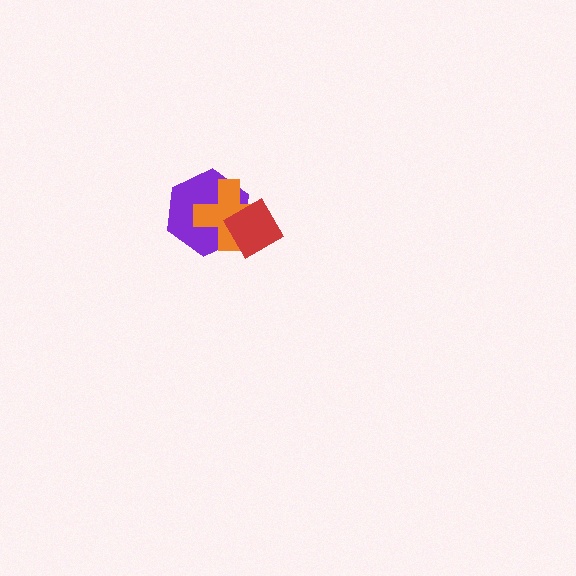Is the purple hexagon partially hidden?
Yes, it is partially covered by another shape.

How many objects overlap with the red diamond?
2 objects overlap with the red diamond.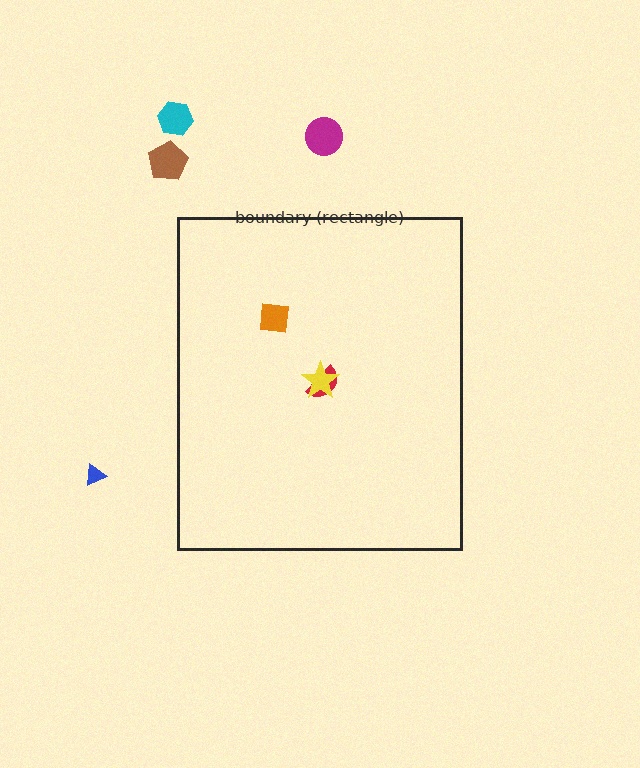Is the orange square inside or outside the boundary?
Inside.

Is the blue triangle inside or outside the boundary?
Outside.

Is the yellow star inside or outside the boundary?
Inside.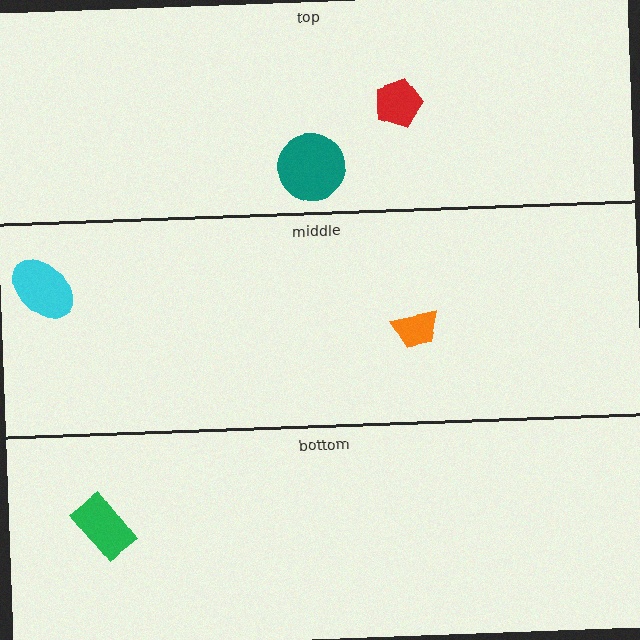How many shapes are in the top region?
2.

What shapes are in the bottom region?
The green rectangle.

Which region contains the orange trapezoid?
The middle region.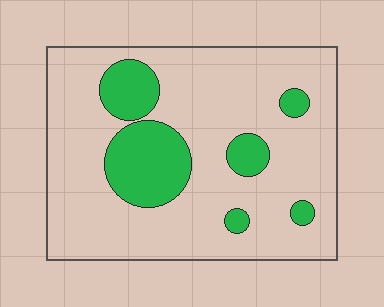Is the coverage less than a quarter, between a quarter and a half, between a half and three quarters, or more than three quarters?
Less than a quarter.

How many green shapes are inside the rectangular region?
6.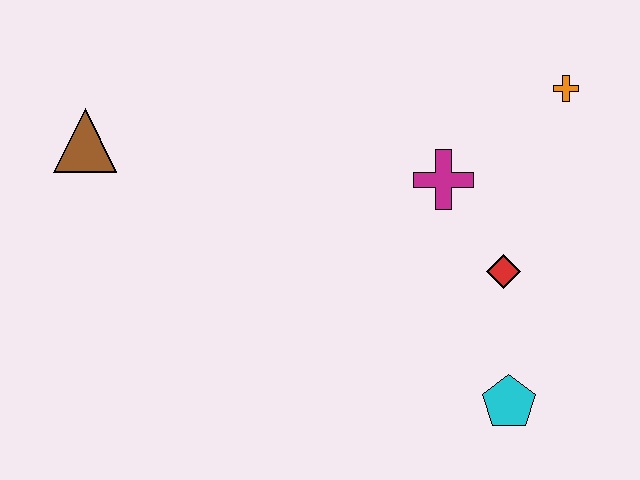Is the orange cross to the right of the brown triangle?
Yes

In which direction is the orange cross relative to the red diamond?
The orange cross is above the red diamond.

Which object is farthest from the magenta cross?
The brown triangle is farthest from the magenta cross.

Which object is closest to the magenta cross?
The red diamond is closest to the magenta cross.